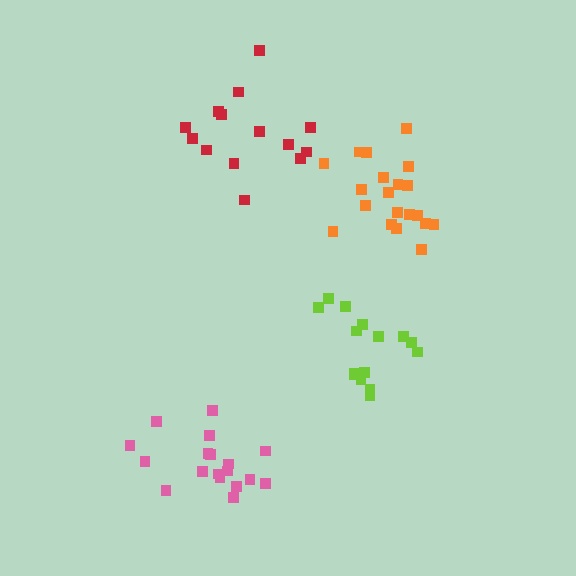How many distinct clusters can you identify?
There are 4 distinct clusters.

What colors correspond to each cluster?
The clusters are colored: pink, red, orange, lime.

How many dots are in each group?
Group 1: 18 dots, Group 2: 14 dots, Group 3: 20 dots, Group 4: 15 dots (67 total).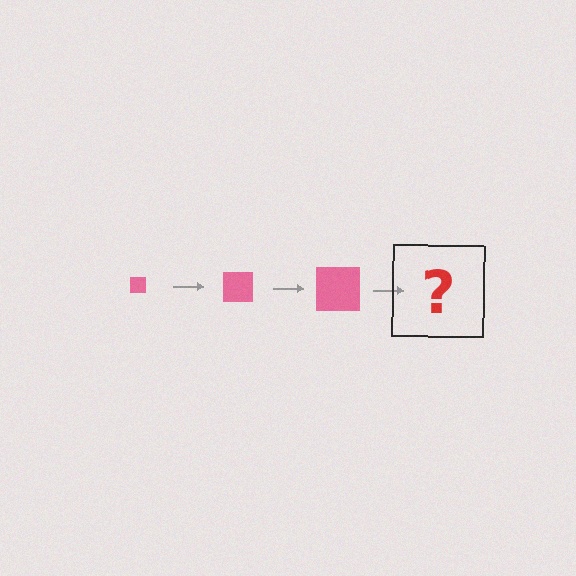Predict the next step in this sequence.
The next step is a pink square, larger than the previous one.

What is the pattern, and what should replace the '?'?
The pattern is that the square gets progressively larger each step. The '?' should be a pink square, larger than the previous one.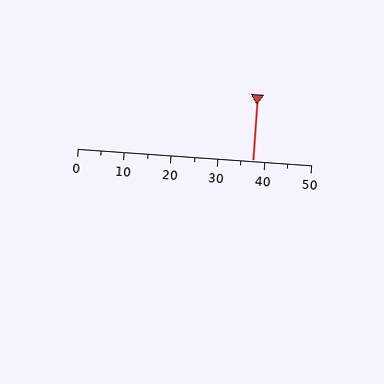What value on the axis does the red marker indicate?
The marker indicates approximately 37.5.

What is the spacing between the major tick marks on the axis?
The major ticks are spaced 10 apart.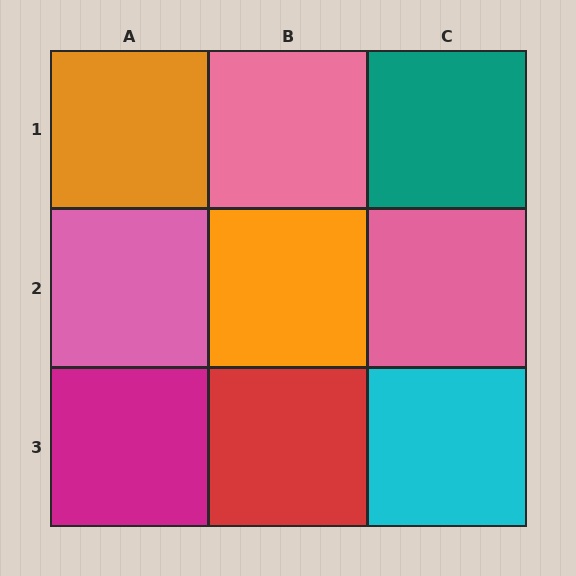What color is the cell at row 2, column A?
Pink.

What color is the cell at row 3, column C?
Cyan.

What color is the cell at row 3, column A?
Magenta.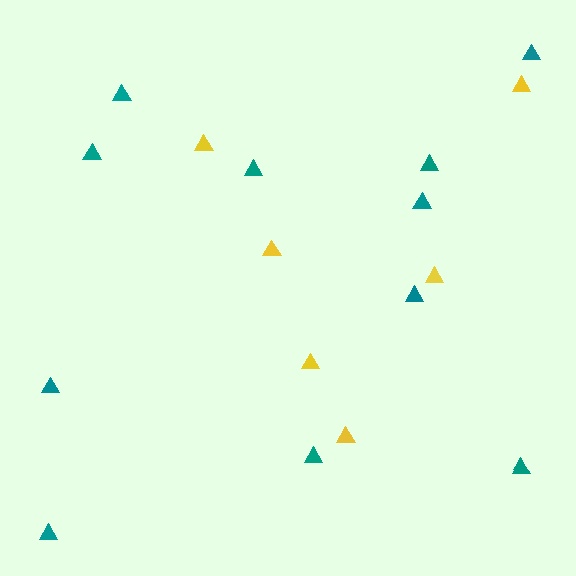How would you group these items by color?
There are 2 groups: one group of yellow triangles (6) and one group of teal triangles (11).